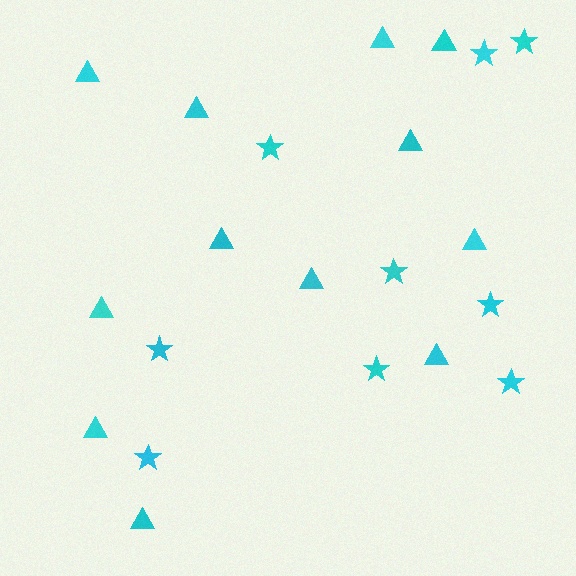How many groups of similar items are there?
There are 2 groups: one group of triangles (12) and one group of stars (9).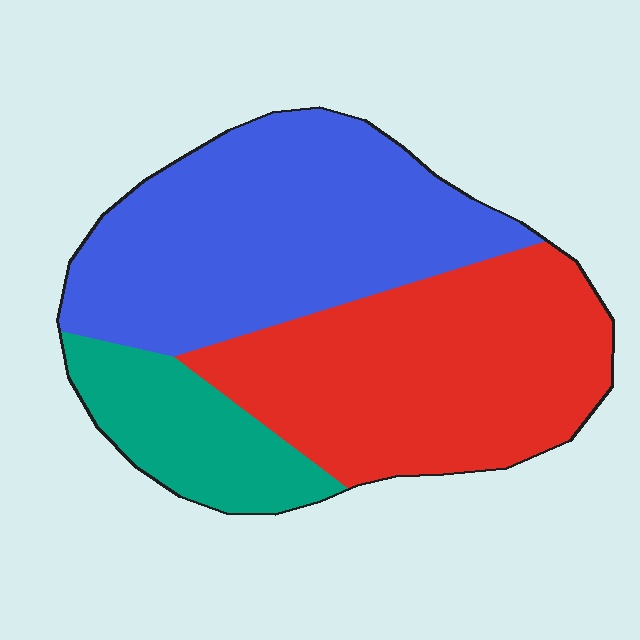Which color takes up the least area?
Teal, at roughly 15%.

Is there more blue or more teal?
Blue.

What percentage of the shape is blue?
Blue covers about 45% of the shape.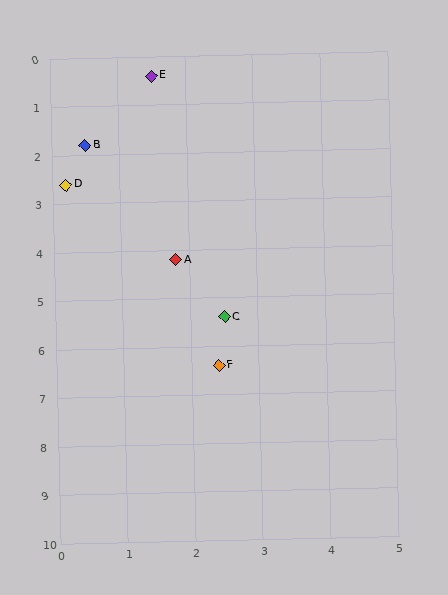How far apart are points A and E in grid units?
Points A and E are about 3.8 grid units apart.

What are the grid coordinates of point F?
Point F is at approximately (2.4, 6.4).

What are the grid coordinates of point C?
Point C is at approximately (2.5, 5.4).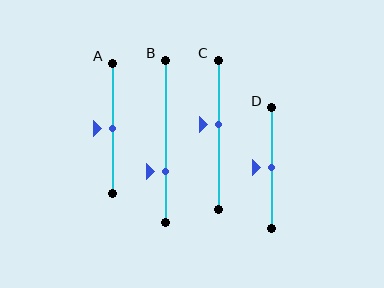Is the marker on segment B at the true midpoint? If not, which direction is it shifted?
No, the marker on segment B is shifted downward by about 19% of the segment length.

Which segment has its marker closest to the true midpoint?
Segment A has its marker closest to the true midpoint.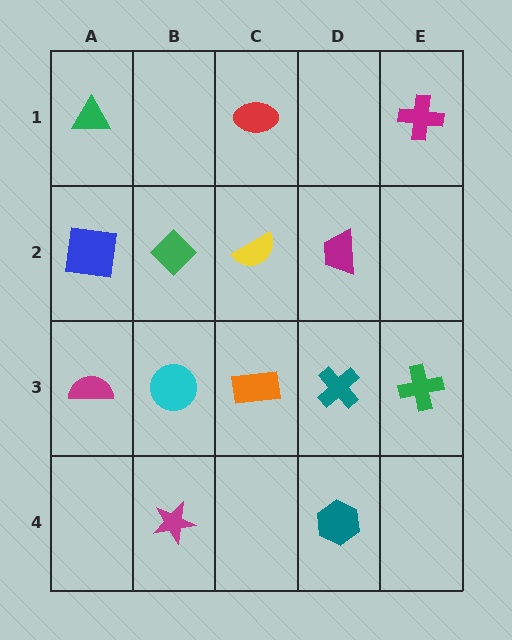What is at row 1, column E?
A magenta cross.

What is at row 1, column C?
A red ellipse.